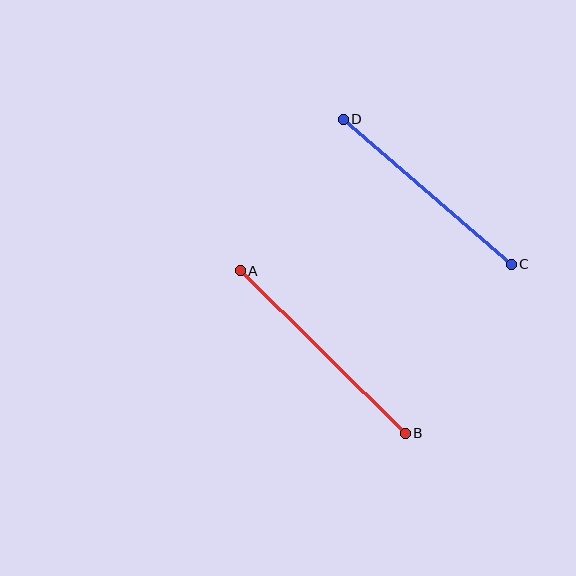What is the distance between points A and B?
The distance is approximately 232 pixels.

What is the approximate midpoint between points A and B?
The midpoint is at approximately (323, 352) pixels.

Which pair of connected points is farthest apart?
Points A and B are farthest apart.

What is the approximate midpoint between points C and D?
The midpoint is at approximately (427, 192) pixels.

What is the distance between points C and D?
The distance is approximately 222 pixels.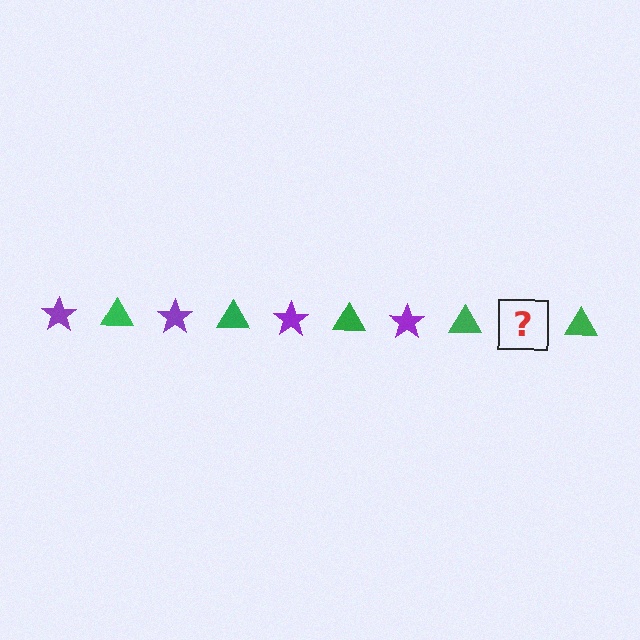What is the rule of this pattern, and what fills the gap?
The rule is that the pattern alternates between purple star and green triangle. The gap should be filled with a purple star.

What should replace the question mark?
The question mark should be replaced with a purple star.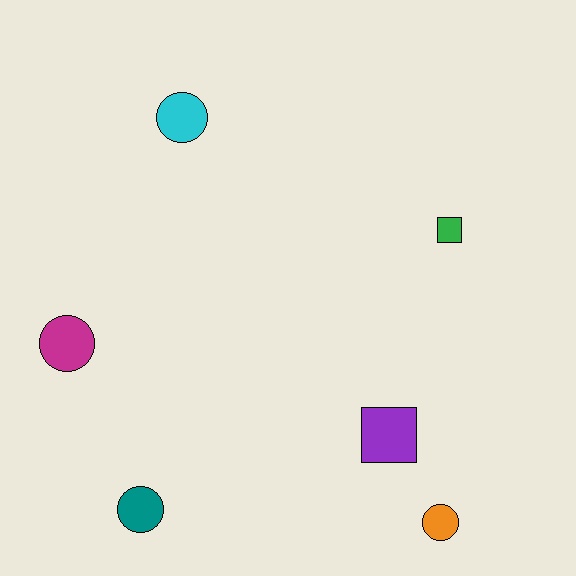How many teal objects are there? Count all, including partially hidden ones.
There is 1 teal object.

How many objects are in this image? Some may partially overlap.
There are 6 objects.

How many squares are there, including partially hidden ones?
There are 2 squares.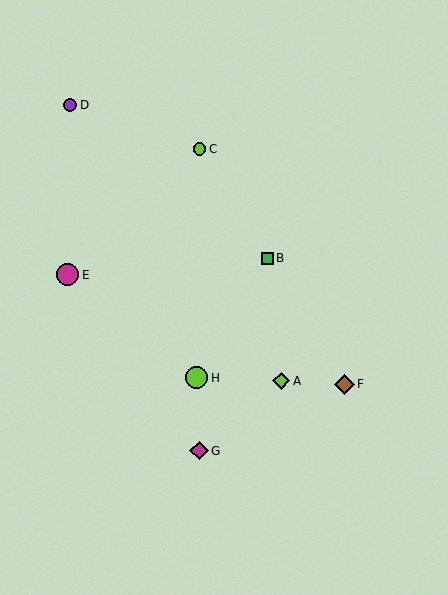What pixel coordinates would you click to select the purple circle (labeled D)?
Click at (70, 105) to select the purple circle D.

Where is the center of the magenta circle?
The center of the magenta circle is at (68, 275).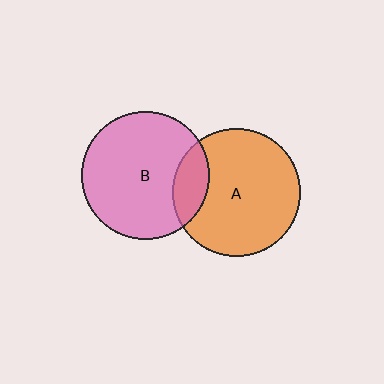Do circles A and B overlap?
Yes.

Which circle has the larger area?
Circle B (pink).